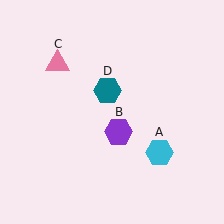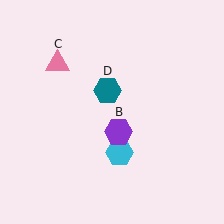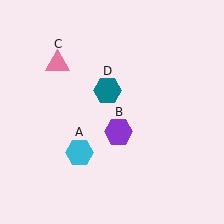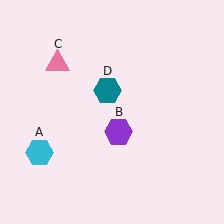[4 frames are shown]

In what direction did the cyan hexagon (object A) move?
The cyan hexagon (object A) moved left.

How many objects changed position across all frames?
1 object changed position: cyan hexagon (object A).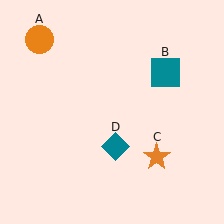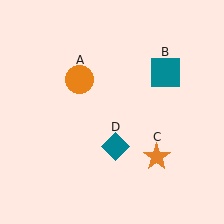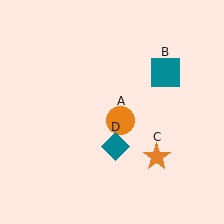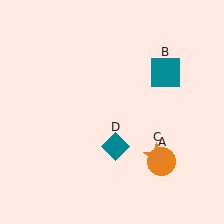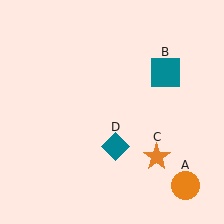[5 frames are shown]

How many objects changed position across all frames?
1 object changed position: orange circle (object A).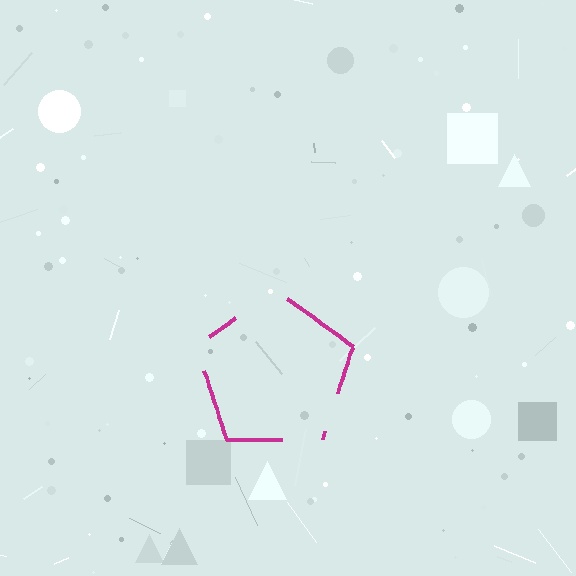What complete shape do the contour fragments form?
The contour fragments form a pentagon.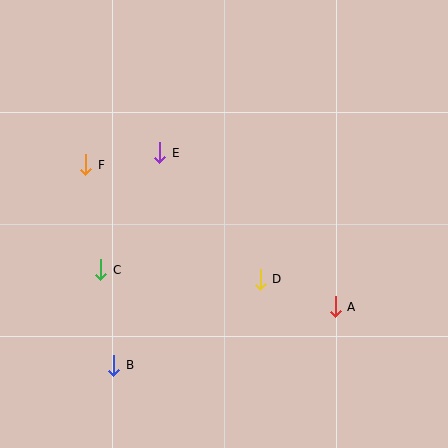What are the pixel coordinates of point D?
Point D is at (260, 279).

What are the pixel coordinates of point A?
Point A is at (335, 307).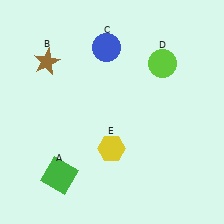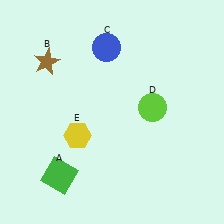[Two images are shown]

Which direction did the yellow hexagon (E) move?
The yellow hexagon (E) moved left.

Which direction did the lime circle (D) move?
The lime circle (D) moved down.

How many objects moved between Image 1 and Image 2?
2 objects moved between the two images.